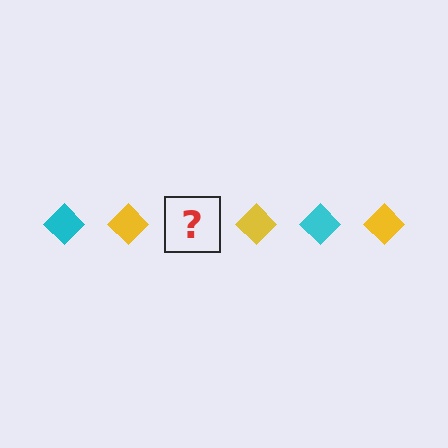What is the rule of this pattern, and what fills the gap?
The rule is that the pattern cycles through cyan, yellow diamonds. The gap should be filled with a cyan diamond.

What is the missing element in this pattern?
The missing element is a cyan diamond.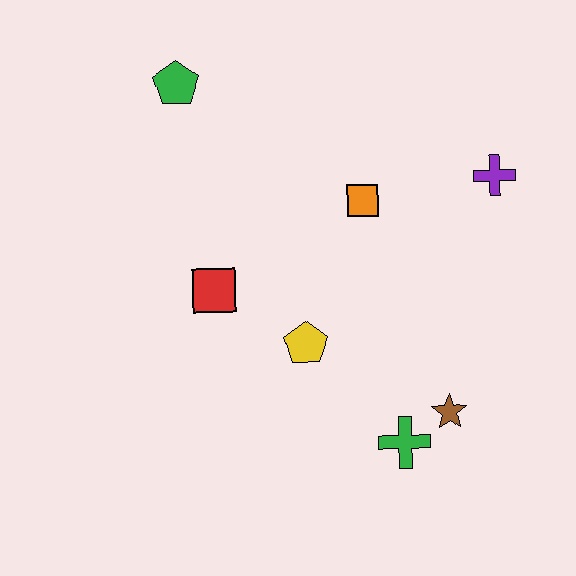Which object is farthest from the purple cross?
The green pentagon is farthest from the purple cross.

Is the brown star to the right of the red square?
Yes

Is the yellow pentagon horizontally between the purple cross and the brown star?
No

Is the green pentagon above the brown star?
Yes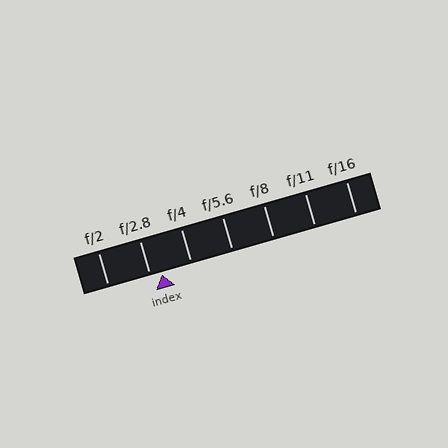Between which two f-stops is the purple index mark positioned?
The index mark is between f/2.8 and f/4.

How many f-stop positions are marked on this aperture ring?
There are 7 f-stop positions marked.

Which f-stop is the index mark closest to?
The index mark is closest to f/2.8.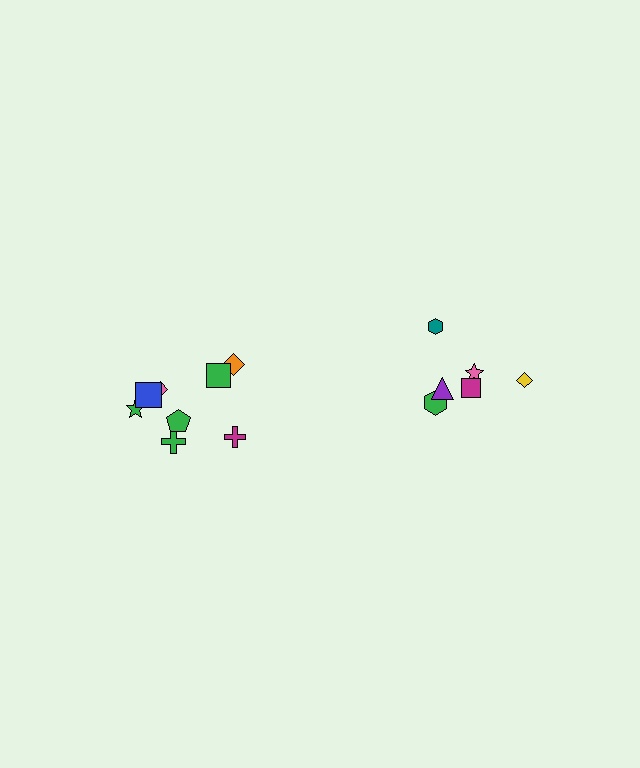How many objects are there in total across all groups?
There are 14 objects.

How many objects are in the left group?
There are 8 objects.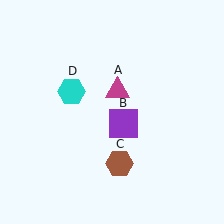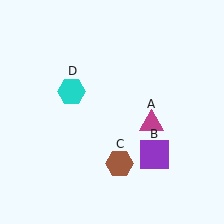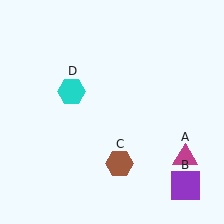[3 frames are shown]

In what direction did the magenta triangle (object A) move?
The magenta triangle (object A) moved down and to the right.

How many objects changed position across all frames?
2 objects changed position: magenta triangle (object A), purple square (object B).